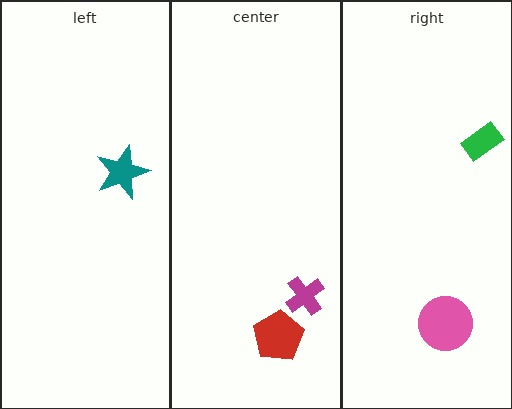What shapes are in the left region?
The teal star.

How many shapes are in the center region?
2.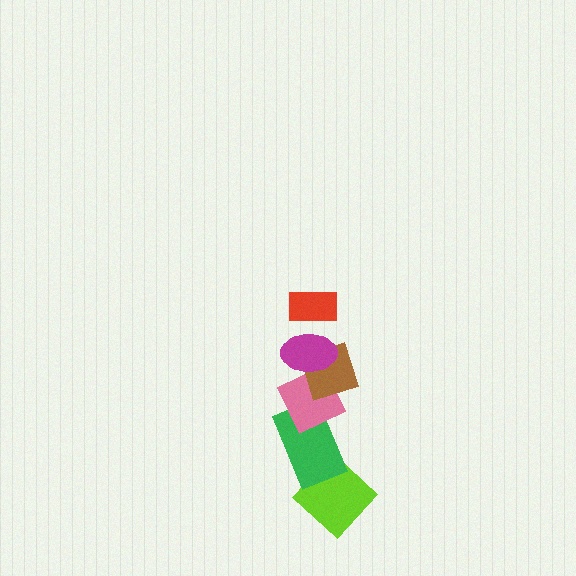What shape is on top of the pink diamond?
The brown diamond is on top of the pink diamond.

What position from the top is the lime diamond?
The lime diamond is 6th from the top.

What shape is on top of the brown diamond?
The magenta ellipse is on top of the brown diamond.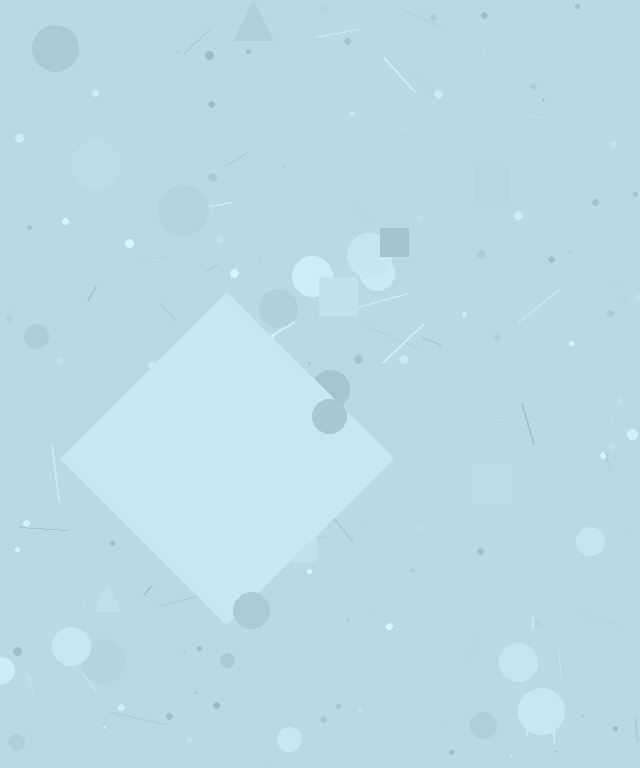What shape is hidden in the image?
A diamond is hidden in the image.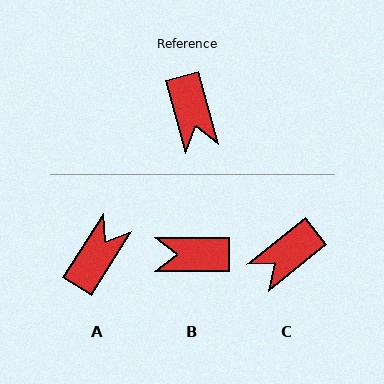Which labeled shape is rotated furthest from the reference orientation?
A, about 132 degrees away.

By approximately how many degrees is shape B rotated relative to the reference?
Approximately 105 degrees clockwise.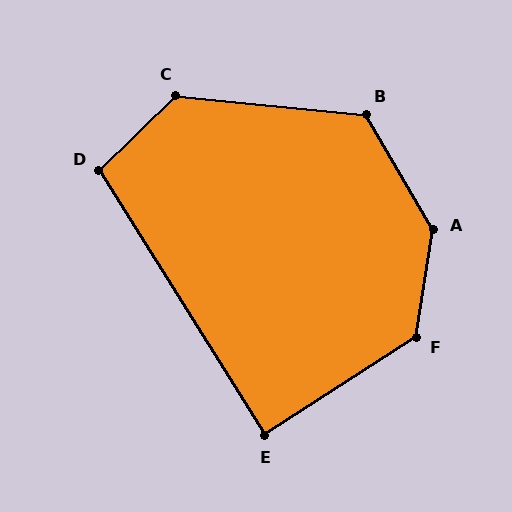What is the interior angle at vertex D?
Approximately 102 degrees (obtuse).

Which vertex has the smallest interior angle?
E, at approximately 89 degrees.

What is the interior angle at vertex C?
Approximately 130 degrees (obtuse).